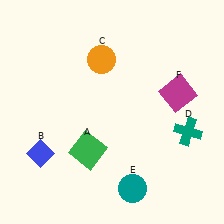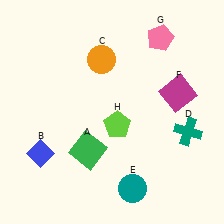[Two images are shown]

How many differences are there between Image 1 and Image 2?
There are 2 differences between the two images.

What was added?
A pink pentagon (G), a lime pentagon (H) were added in Image 2.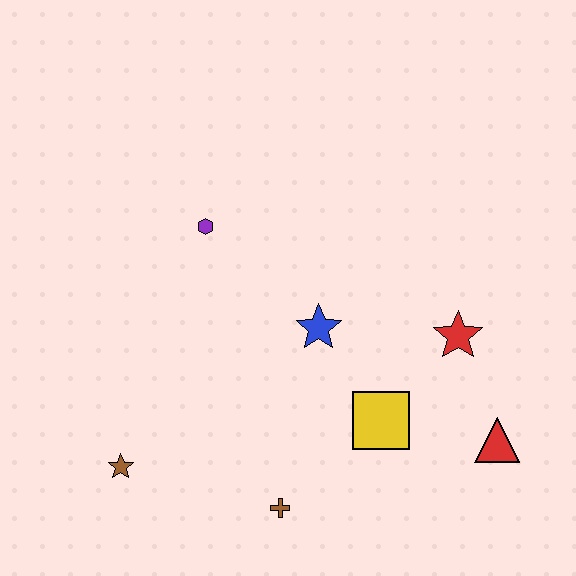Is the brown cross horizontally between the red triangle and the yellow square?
No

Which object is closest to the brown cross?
The yellow square is closest to the brown cross.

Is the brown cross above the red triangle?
No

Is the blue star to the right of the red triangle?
No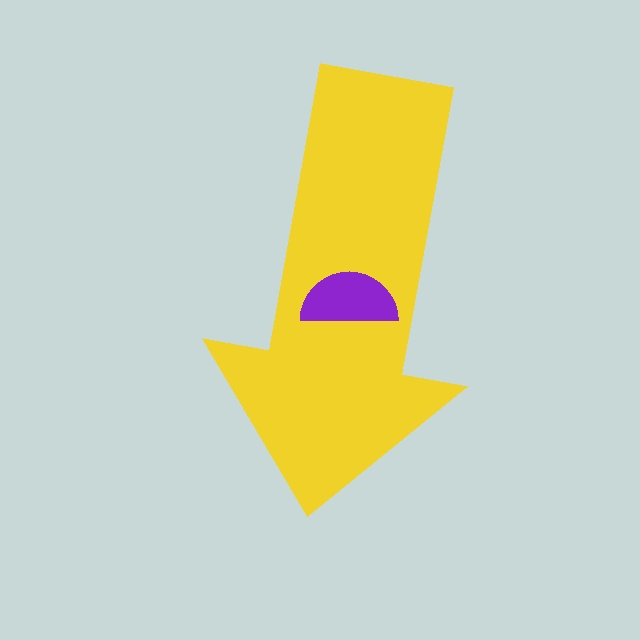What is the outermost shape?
The yellow arrow.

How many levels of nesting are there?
2.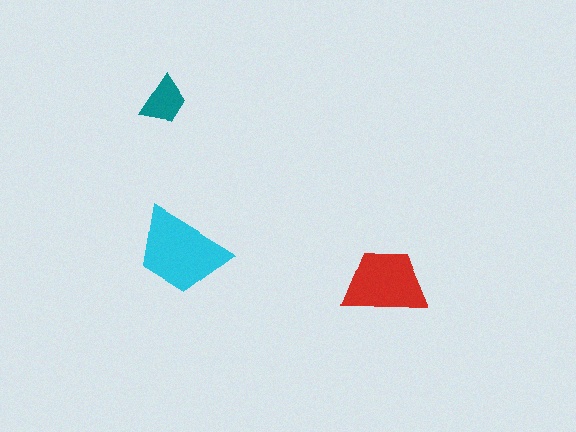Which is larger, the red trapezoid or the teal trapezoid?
The red one.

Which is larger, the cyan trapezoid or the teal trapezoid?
The cyan one.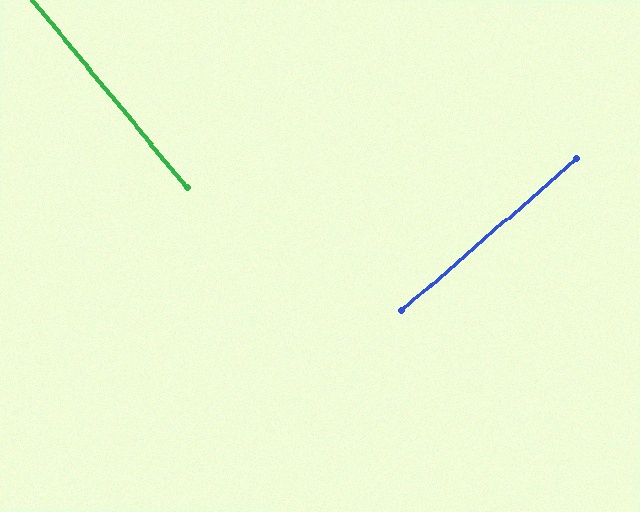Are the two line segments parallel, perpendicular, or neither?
Perpendicular — they meet at approximately 89°.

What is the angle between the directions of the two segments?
Approximately 89 degrees.